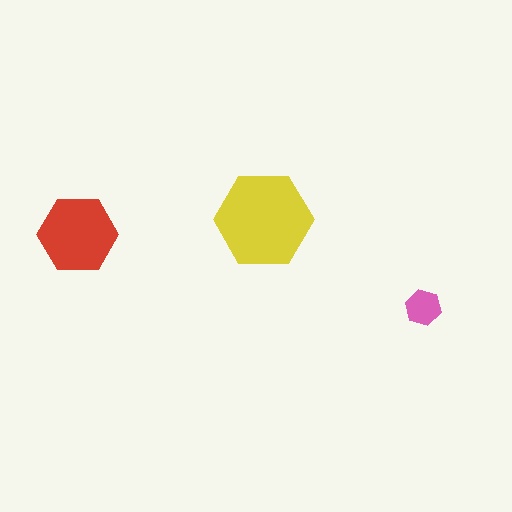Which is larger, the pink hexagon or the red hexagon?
The red one.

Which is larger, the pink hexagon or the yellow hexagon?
The yellow one.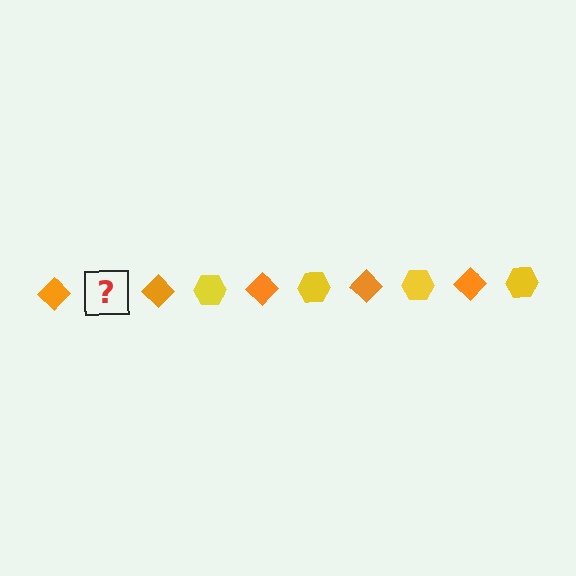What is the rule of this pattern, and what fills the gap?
The rule is that the pattern alternates between orange diamond and yellow hexagon. The gap should be filled with a yellow hexagon.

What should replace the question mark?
The question mark should be replaced with a yellow hexagon.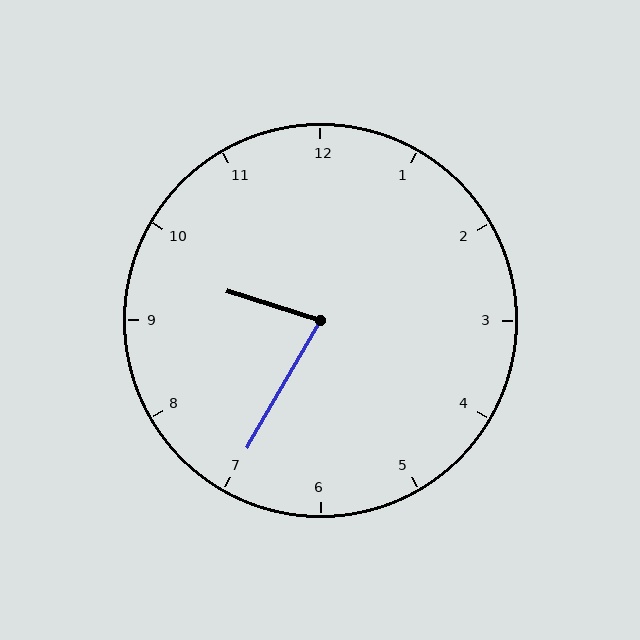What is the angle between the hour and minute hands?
Approximately 78 degrees.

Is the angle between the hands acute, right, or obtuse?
It is acute.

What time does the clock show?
9:35.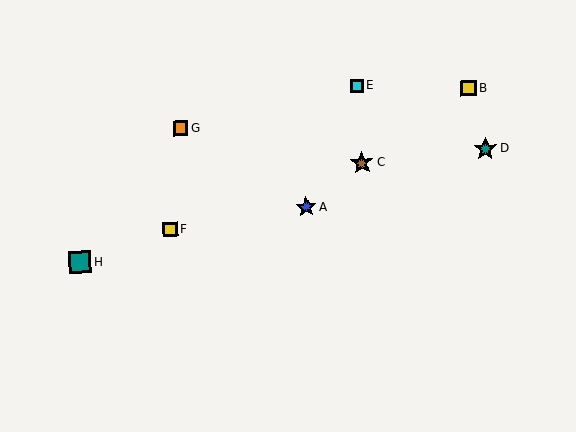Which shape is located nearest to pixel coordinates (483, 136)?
The teal star (labeled D) at (485, 149) is nearest to that location.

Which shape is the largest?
The brown star (labeled C) is the largest.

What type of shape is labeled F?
Shape F is a yellow square.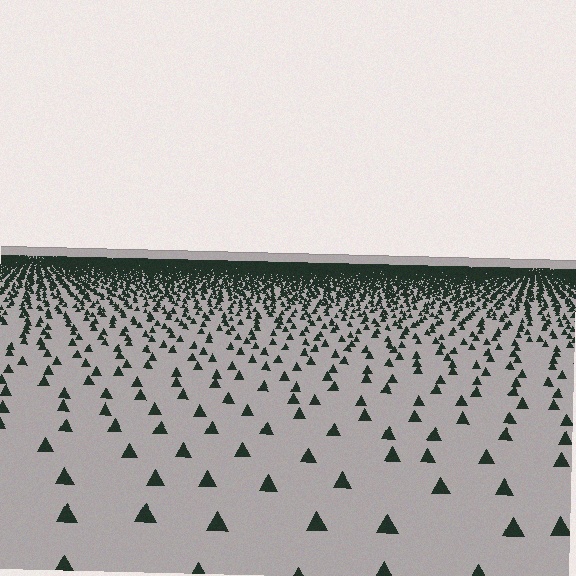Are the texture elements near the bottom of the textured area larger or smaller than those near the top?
Larger. Near the bottom, elements are closer to the viewer and appear at a bigger on-screen size.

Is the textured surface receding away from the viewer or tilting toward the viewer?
The surface is receding away from the viewer. Texture elements get smaller and denser toward the top.